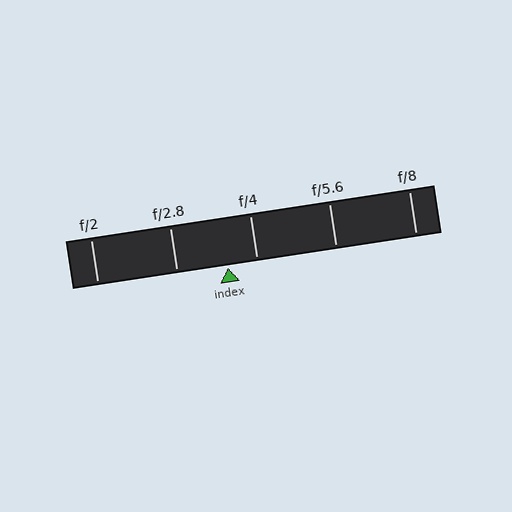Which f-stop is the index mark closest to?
The index mark is closest to f/4.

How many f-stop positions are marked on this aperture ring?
There are 5 f-stop positions marked.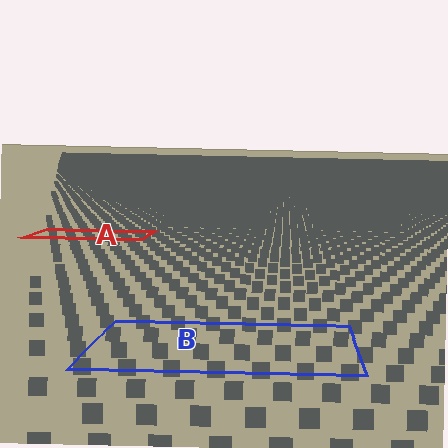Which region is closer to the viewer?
Region B is closer. The texture elements there are larger and more spread out.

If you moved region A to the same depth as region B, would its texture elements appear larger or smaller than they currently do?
They would appear larger. At a closer depth, the same texture elements are projected at a bigger on-screen size.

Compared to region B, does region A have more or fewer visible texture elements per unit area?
Region A has more texture elements per unit area — they are packed more densely because it is farther away.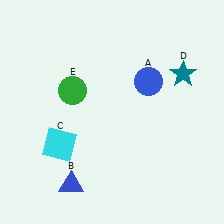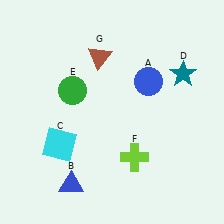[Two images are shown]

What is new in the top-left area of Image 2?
A brown triangle (G) was added in the top-left area of Image 2.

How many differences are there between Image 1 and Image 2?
There are 2 differences between the two images.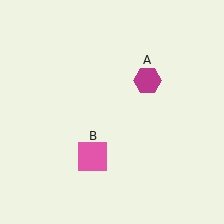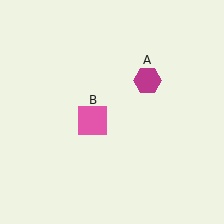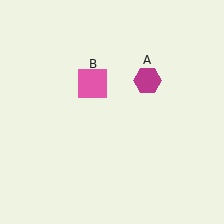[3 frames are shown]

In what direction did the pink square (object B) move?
The pink square (object B) moved up.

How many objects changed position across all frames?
1 object changed position: pink square (object B).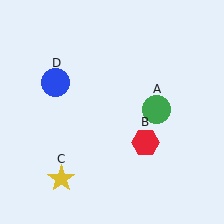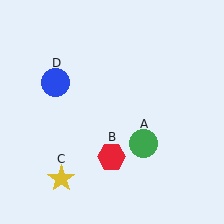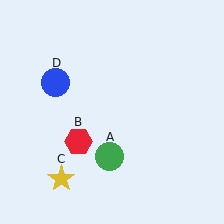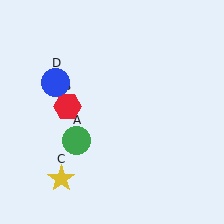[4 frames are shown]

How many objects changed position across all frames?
2 objects changed position: green circle (object A), red hexagon (object B).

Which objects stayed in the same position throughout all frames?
Yellow star (object C) and blue circle (object D) remained stationary.